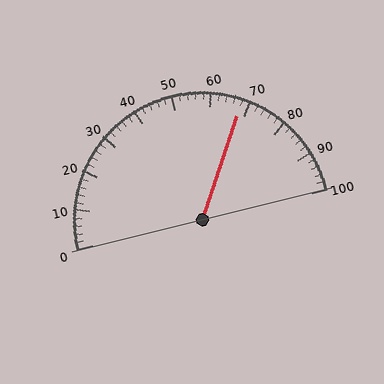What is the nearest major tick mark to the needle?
The nearest major tick mark is 70.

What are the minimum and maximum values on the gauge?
The gauge ranges from 0 to 100.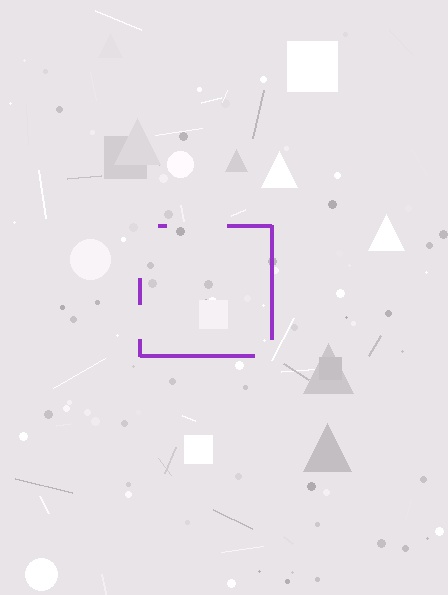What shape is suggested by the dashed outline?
The dashed outline suggests a square.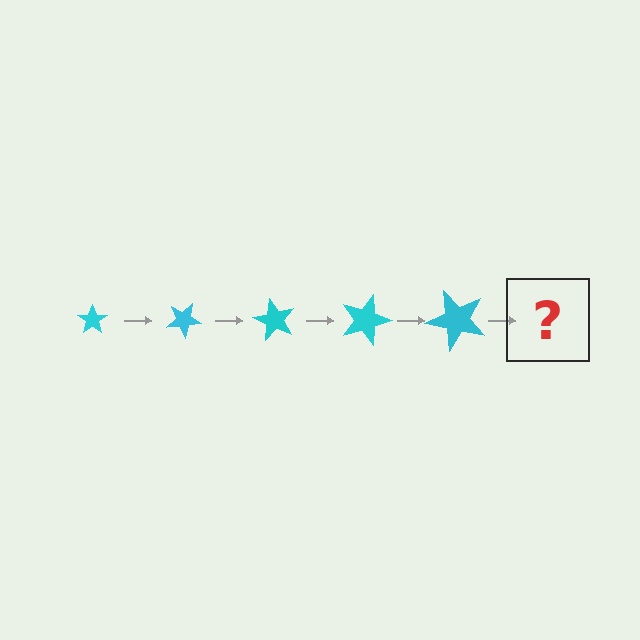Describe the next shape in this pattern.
It should be a star, larger than the previous one and rotated 150 degrees from the start.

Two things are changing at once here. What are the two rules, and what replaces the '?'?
The two rules are that the star grows larger each step and it rotates 30 degrees each step. The '?' should be a star, larger than the previous one and rotated 150 degrees from the start.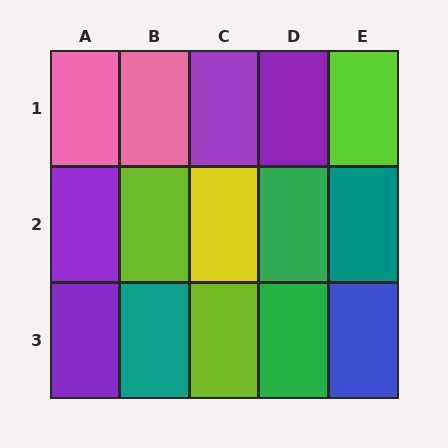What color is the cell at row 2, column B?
Lime.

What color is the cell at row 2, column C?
Yellow.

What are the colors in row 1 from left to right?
Pink, pink, purple, purple, lime.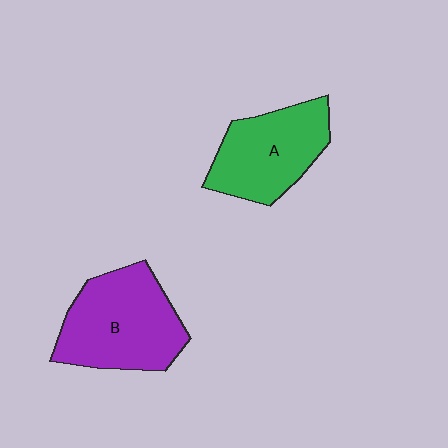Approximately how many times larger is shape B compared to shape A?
Approximately 1.2 times.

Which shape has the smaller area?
Shape A (green).